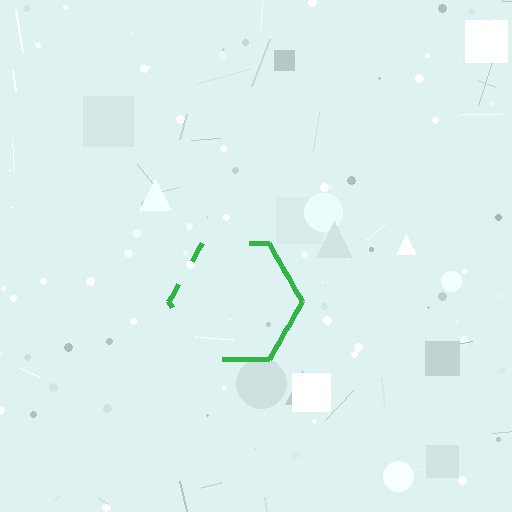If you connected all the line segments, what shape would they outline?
They would outline a hexagon.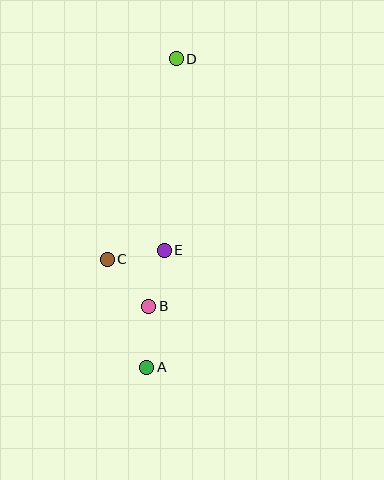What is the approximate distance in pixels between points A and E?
The distance between A and E is approximately 118 pixels.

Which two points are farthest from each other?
Points A and D are farthest from each other.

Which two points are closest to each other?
Points C and E are closest to each other.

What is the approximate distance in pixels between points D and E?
The distance between D and E is approximately 192 pixels.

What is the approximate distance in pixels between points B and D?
The distance between B and D is approximately 249 pixels.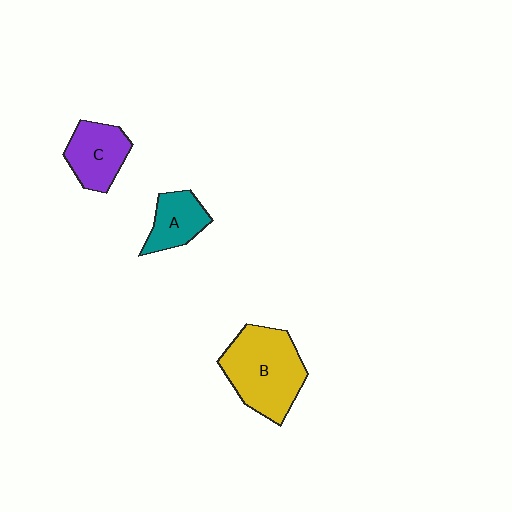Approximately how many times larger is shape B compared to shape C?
Approximately 1.7 times.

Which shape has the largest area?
Shape B (yellow).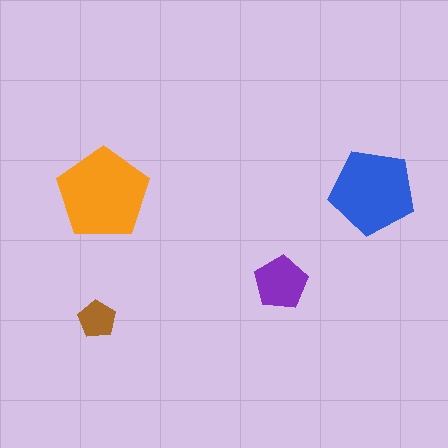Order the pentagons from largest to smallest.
the orange one, the blue one, the purple one, the brown one.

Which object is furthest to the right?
The blue pentagon is rightmost.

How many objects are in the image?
There are 4 objects in the image.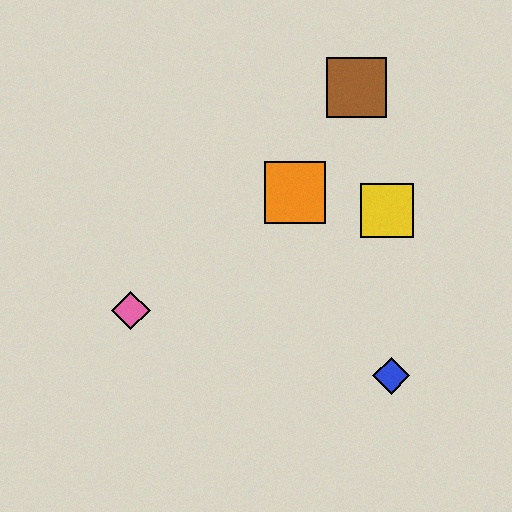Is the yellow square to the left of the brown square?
No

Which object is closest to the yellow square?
The orange square is closest to the yellow square.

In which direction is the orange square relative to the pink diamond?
The orange square is to the right of the pink diamond.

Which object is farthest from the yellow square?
The pink diamond is farthest from the yellow square.